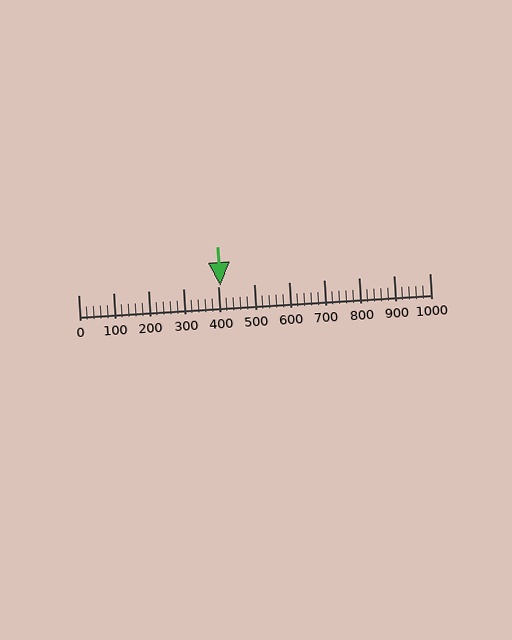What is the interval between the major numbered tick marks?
The major tick marks are spaced 100 units apart.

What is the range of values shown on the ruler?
The ruler shows values from 0 to 1000.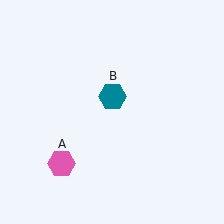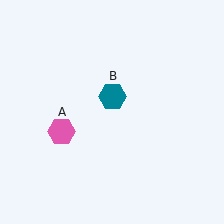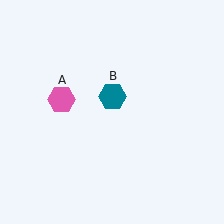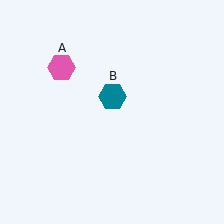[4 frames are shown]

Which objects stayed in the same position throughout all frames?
Teal hexagon (object B) remained stationary.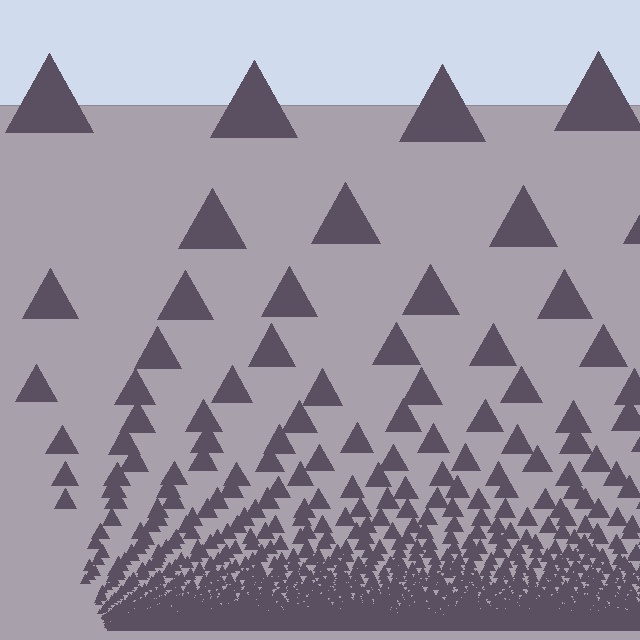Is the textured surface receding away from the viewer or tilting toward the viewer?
The surface appears to tilt toward the viewer. Texture elements get larger and sparser toward the top.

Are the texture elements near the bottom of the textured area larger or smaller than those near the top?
Smaller. The gradient is inverted — elements near the bottom are smaller and denser.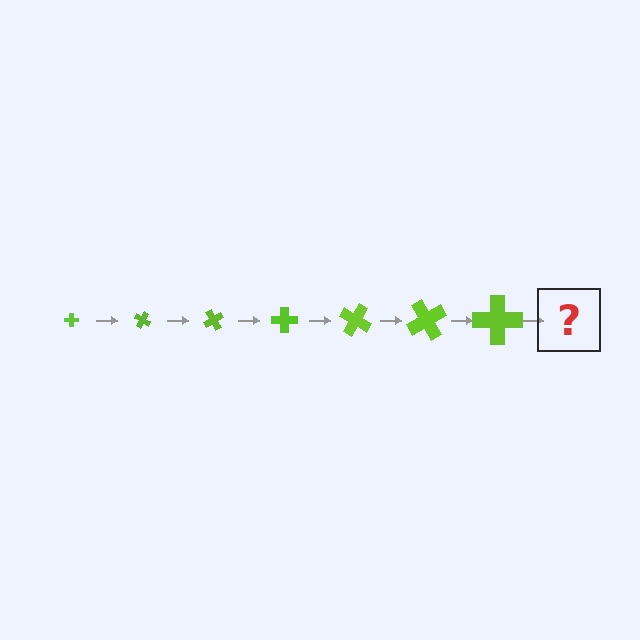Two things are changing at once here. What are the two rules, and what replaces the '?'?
The two rules are that the cross grows larger each step and it rotates 30 degrees each step. The '?' should be a cross, larger than the previous one and rotated 210 degrees from the start.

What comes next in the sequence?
The next element should be a cross, larger than the previous one and rotated 210 degrees from the start.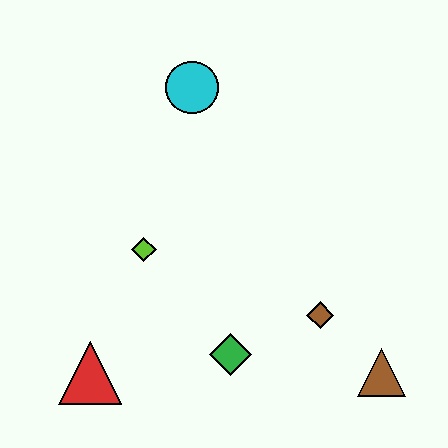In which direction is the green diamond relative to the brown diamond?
The green diamond is to the left of the brown diamond.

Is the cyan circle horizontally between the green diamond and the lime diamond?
Yes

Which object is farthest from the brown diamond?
The cyan circle is farthest from the brown diamond.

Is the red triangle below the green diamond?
Yes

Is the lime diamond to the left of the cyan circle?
Yes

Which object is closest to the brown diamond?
The brown triangle is closest to the brown diamond.